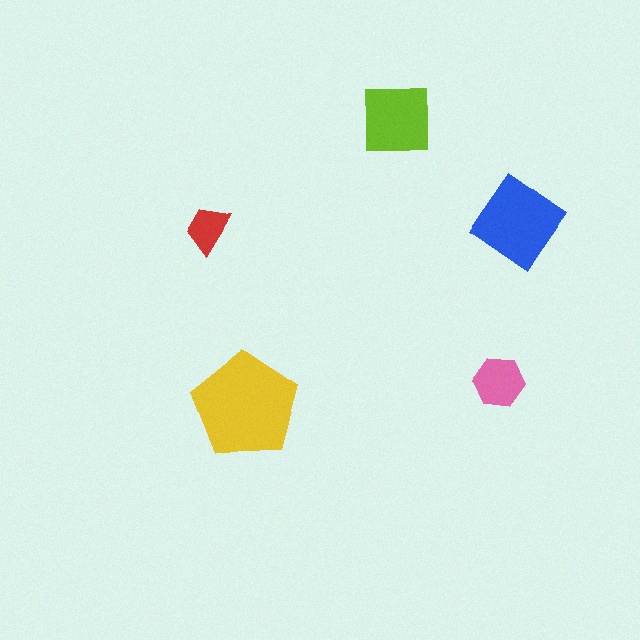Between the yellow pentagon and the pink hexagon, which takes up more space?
The yellow pentagon.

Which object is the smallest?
The red trapezoid.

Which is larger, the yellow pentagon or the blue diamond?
The yellow pentagon.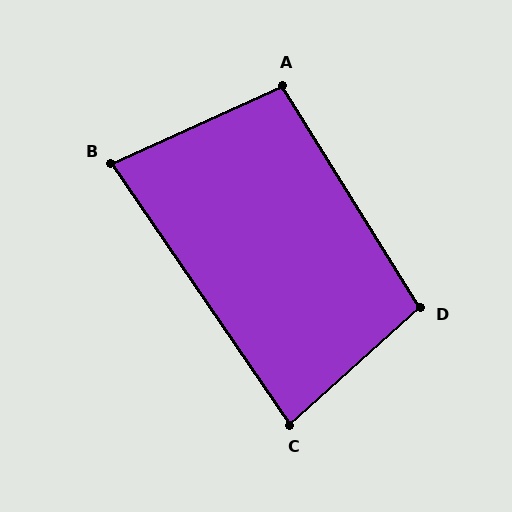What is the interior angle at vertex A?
Approximately 97 degrees (obtuse).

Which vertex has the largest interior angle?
D, at approximately 100 degrees.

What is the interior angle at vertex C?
Approximately 83 degrees (acute).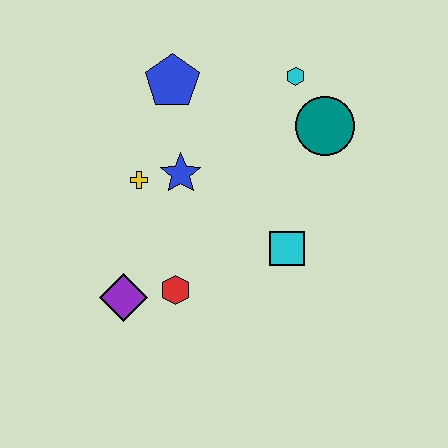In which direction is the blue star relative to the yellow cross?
The blue star is to the right of the yellow cross.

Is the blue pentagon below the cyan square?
No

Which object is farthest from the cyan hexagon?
The purple diamond is farthest from the cyan hexagon.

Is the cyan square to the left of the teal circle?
Yes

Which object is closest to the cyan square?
The red hexagon is closest to the cyan square.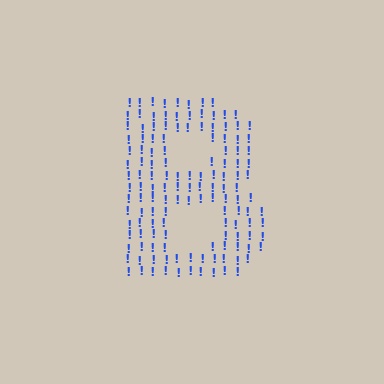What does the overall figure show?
The overall figure shows the letter B.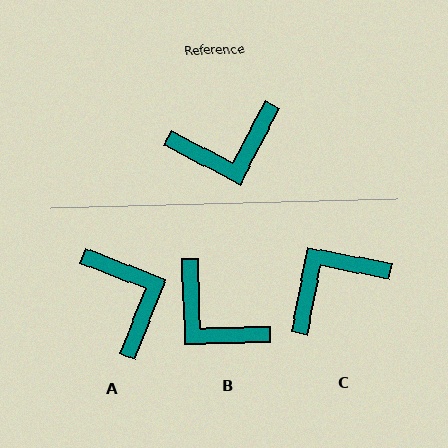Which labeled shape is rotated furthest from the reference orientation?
C, about 164 degrees away.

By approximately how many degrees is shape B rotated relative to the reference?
Approximately 61 degrees clockwise.